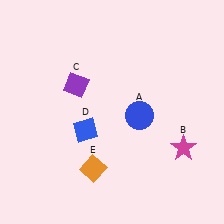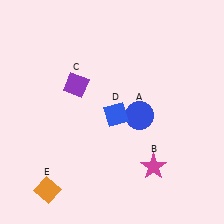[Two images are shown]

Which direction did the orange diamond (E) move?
The orange diamond (E) moved left.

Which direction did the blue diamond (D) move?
The blue diamond (D) moved right.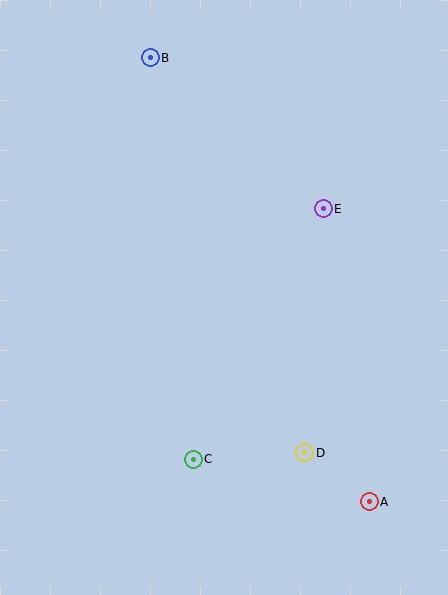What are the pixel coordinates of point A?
Point A is at (369, 502).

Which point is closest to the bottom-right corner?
Point A is closest to the bottom-right corner.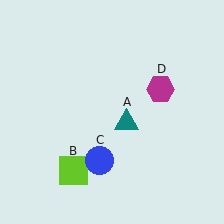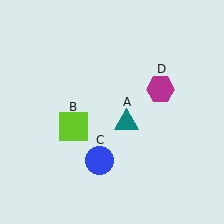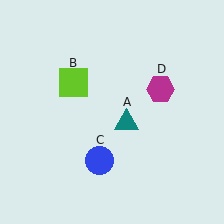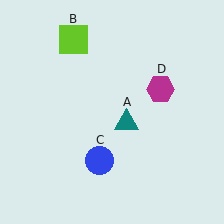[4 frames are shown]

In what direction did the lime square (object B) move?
The lime square (object B) moved up.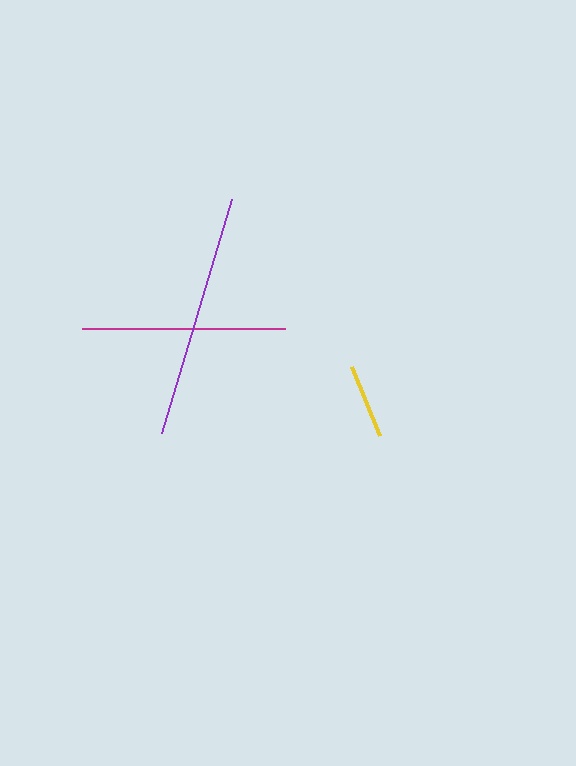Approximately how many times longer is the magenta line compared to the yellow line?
The magenta line is approximately 2.7 times the length of the yellow line.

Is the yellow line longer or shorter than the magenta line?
The magenta line is longer than the yellow line.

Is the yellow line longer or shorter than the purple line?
The purple line is longer than the yellow line.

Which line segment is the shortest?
The yellow line is the shortest at approximately 75 pixels.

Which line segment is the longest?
The purple line is the longest at approximately 245 pixels.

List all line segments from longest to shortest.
From longest to shortest: purple, magenta, yellow.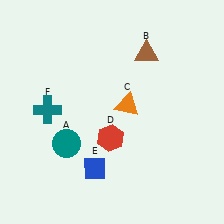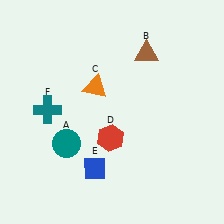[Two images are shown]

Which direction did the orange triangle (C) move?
The orange triangle (C) moved left.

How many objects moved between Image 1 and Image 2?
1 object moved between the two images.